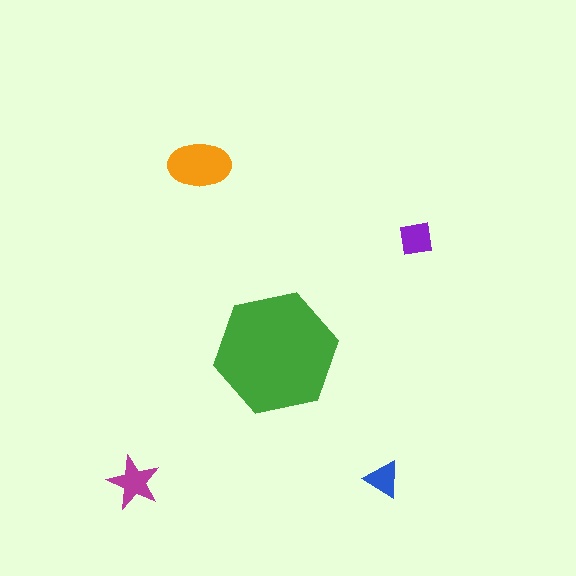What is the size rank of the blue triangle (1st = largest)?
5th.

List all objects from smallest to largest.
The blue triangle, the purple square, the magenta star, the orange ellipse, the green hexagon.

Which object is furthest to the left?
The magenta star is leftmost.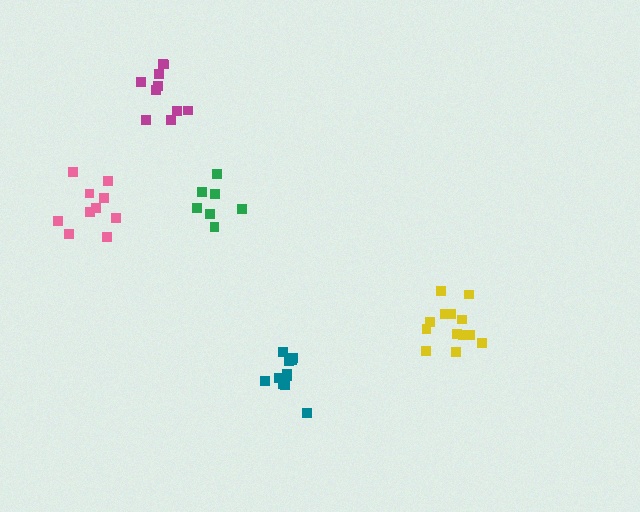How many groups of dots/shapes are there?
There are 5 groups.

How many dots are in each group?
Group 1: 11 dots, Group 2: 7 dots, Group 3: 13 dots, Group 4: 10 dots, Group 5: 10 dots (51 total).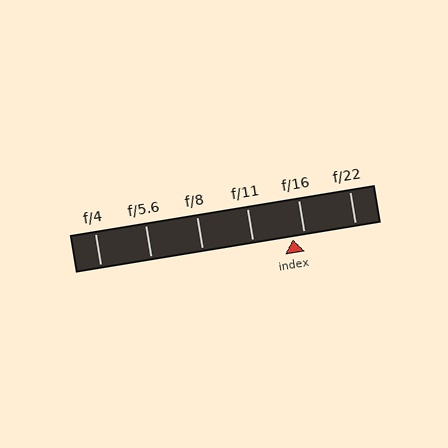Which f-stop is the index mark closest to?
The index mark is closest to f/16.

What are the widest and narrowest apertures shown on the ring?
The widest aperture shown is f/4 and the narrowest is f/22.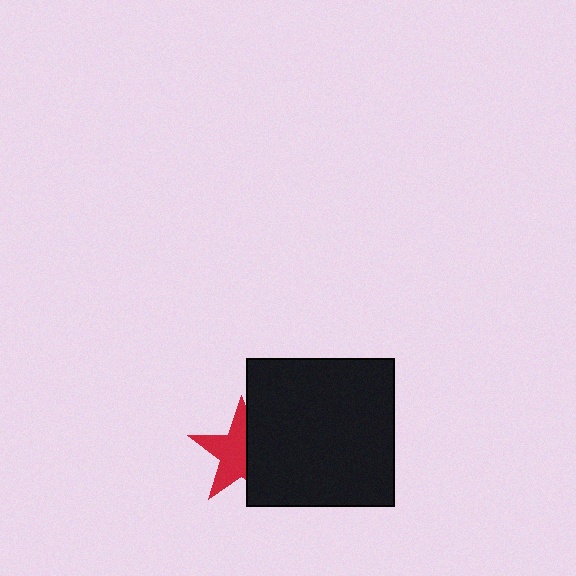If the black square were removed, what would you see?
You would see the complete red star.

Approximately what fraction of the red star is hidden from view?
Roughly 43% of the red star is hidden behind the black square.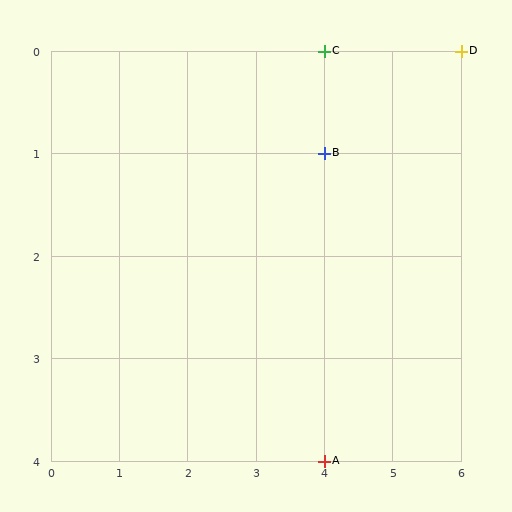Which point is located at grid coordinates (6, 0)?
Point D is at (6, 0).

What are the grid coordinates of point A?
Point A is at grid coordinates (4, 4).